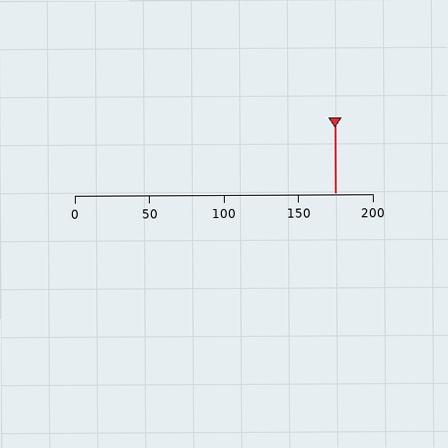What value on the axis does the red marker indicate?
The marker indicates approximately 175.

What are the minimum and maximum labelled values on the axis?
The axis runs from 0 to 200.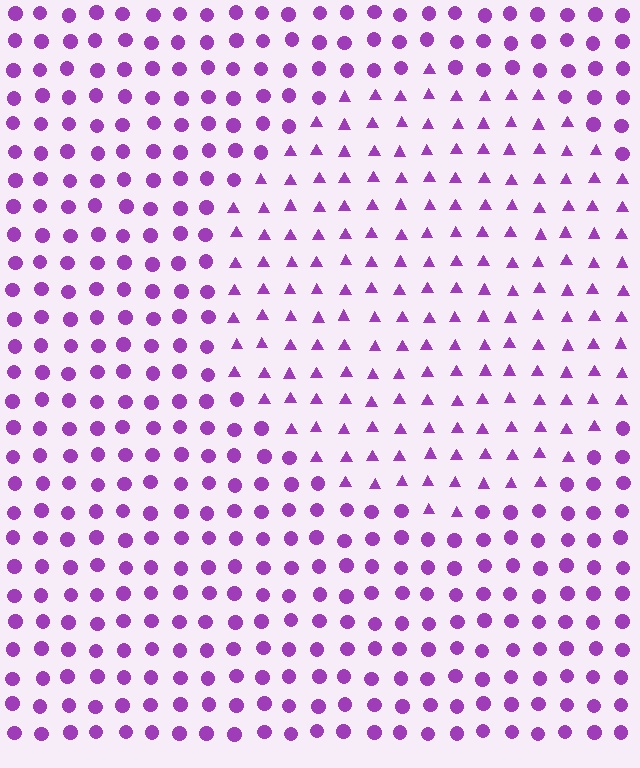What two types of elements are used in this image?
The image uses triangles inside the circle region and circles outside it.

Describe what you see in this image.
The image is filled with small purple elements arranged in a uniform grid. A circle-shaped region contains triangles, while the surrounding area contains circles. The boundary is defined purely by the change in element shape.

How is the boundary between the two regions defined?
The boundary is defined by a change in element shape: triangles inside vs. circles outside. All elements share the same color and spacing.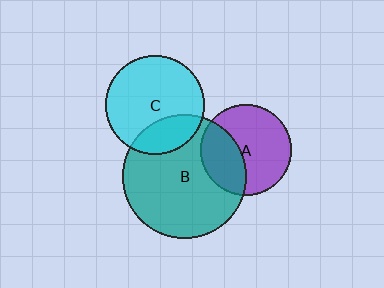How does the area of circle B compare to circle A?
Approximately 1.9 times.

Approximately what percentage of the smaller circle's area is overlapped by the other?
Approximately 35%.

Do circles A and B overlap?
Yes.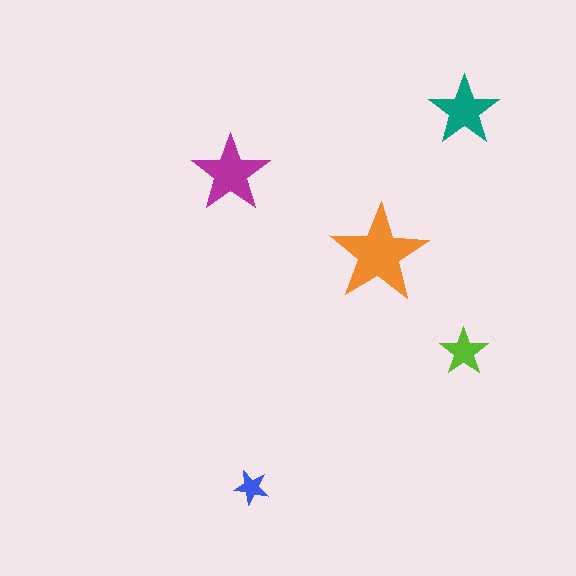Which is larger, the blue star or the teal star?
The teal one.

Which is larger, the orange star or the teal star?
The orange one.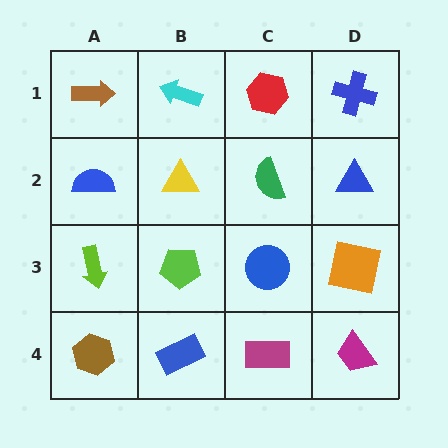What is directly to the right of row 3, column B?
A blue circle.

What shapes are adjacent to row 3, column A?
A blue semicircle (row 2, column A), a brown hexagon (row 4, column A), a lime pentagon (row 3, column B).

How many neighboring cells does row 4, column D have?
2.